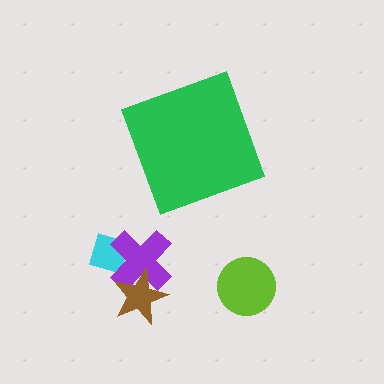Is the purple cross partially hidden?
No, the purple cross is fully visible.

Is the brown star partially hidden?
No, the brown star is fully visible.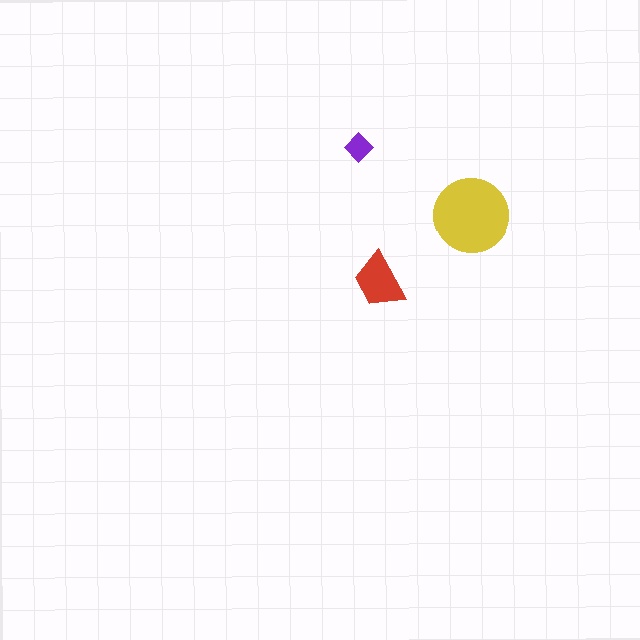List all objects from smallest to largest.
The purple diamond, the red trapezoid, the yellow circle.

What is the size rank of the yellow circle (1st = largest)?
1st.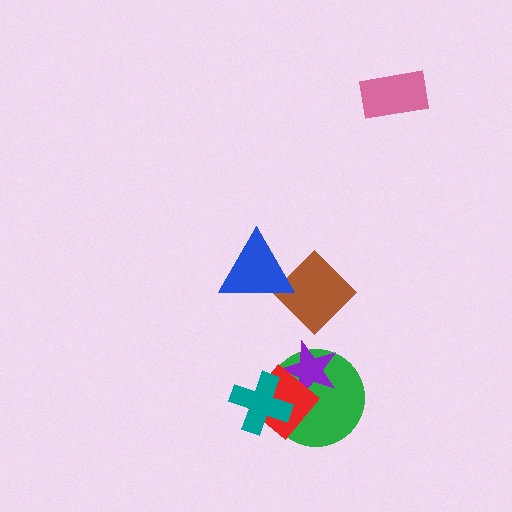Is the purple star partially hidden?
Yes, it is partially covered by another shape.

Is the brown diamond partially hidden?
Yes, it is partially covered by another shape.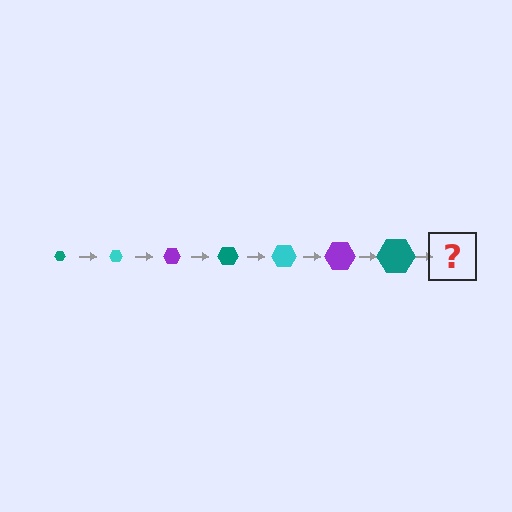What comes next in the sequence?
The next element should be a cyan hexagon, larger than the previous one.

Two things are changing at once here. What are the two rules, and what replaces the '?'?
The two rules are that the hexagon grows larger each step and the color cycles through teal, cyan, and purple. The '?' should be a cyan hexagon, larger than the previous one.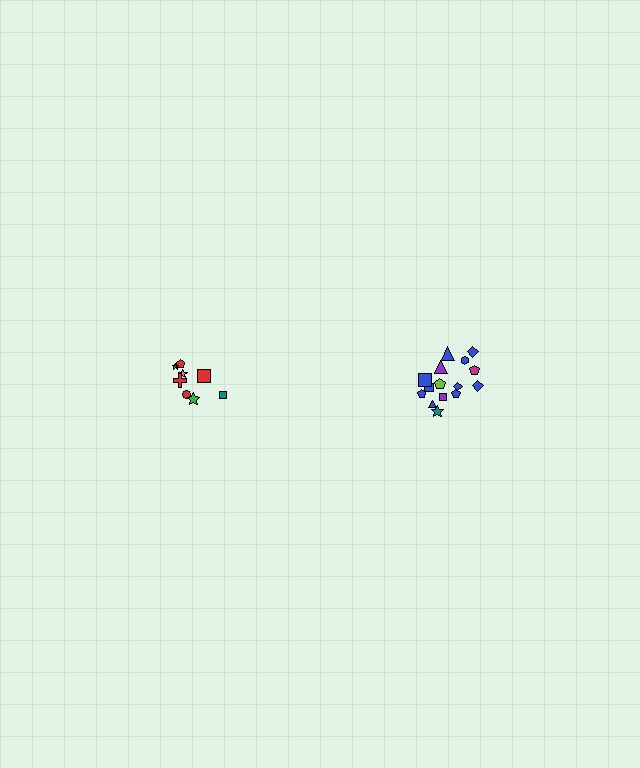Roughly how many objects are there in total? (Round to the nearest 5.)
Roughly 25 objects in total.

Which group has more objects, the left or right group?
The right group.